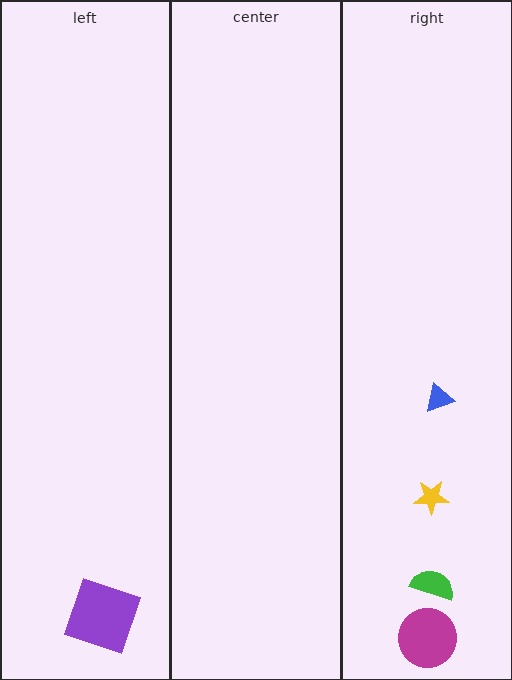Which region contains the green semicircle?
The right region.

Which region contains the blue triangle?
The right region.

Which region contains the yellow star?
The right region.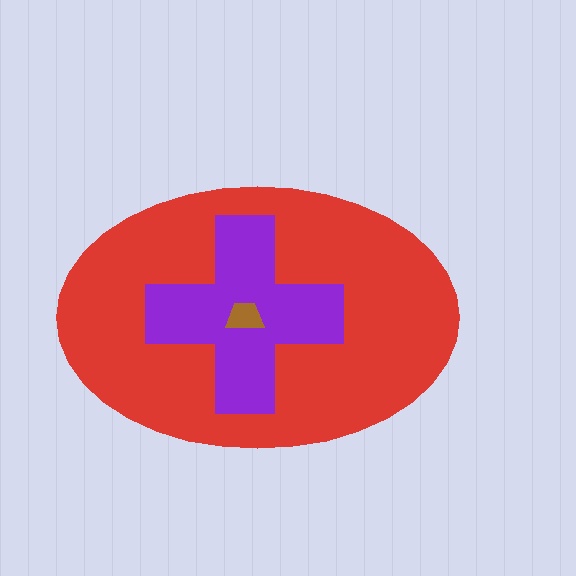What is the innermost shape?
The brown trapezoid.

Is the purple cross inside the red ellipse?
Yes.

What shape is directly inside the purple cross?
The brown trapezoid.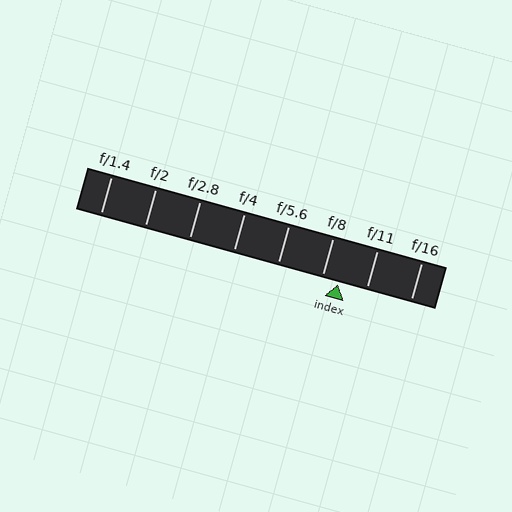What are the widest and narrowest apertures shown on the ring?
The widest aperture shown is f/1.4 and the narrowest is f/16.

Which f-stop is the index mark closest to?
The index mark is closest to f/8.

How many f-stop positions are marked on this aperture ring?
There are 8 f-stop positions marked.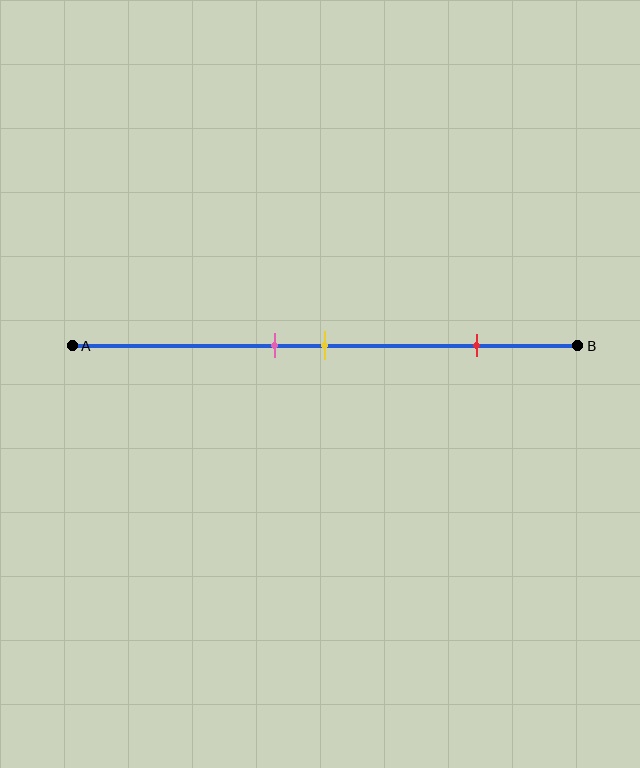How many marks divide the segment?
There are 3 marks dividing the segment.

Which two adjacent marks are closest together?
The pink and yellow marks are the closest adjacent pair.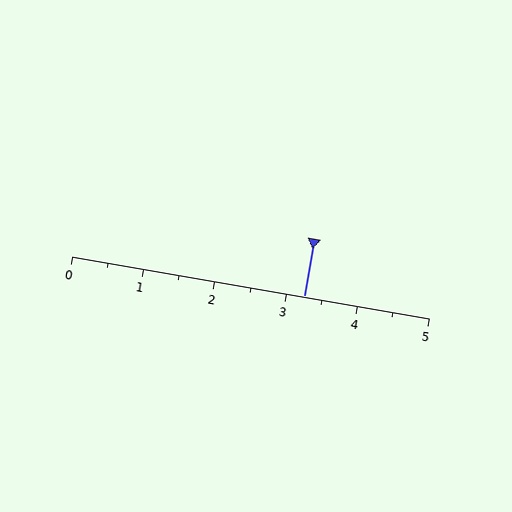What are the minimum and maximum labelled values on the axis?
The axis runs from 0 to 5.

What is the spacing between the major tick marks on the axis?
The major ticks are spaced 1 apart.